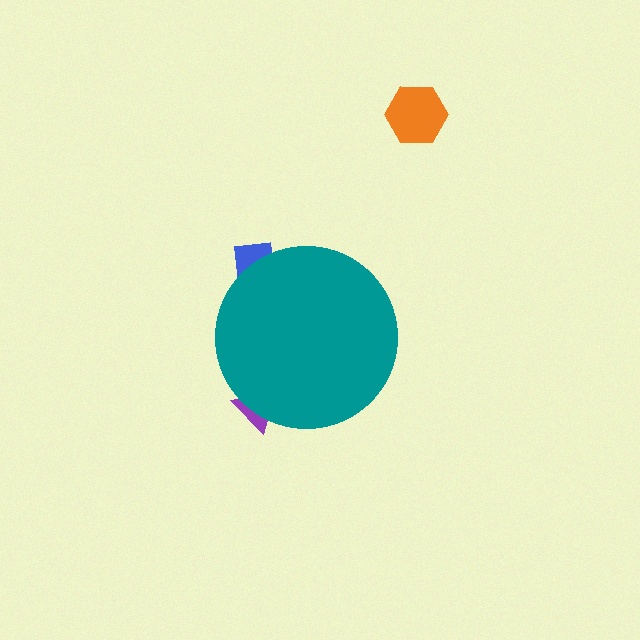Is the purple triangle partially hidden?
Yes, the purple triangle is partially hidden behind the teal circle.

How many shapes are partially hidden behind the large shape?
2 shapes are partially hidden.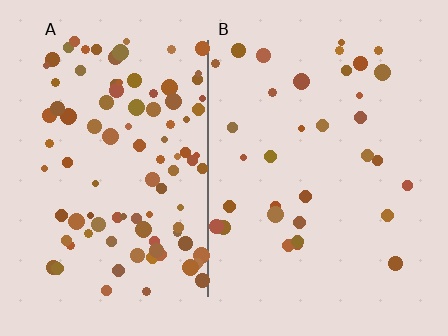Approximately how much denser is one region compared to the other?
Approximately 2.9× — region A over region B.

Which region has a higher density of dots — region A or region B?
A (the left).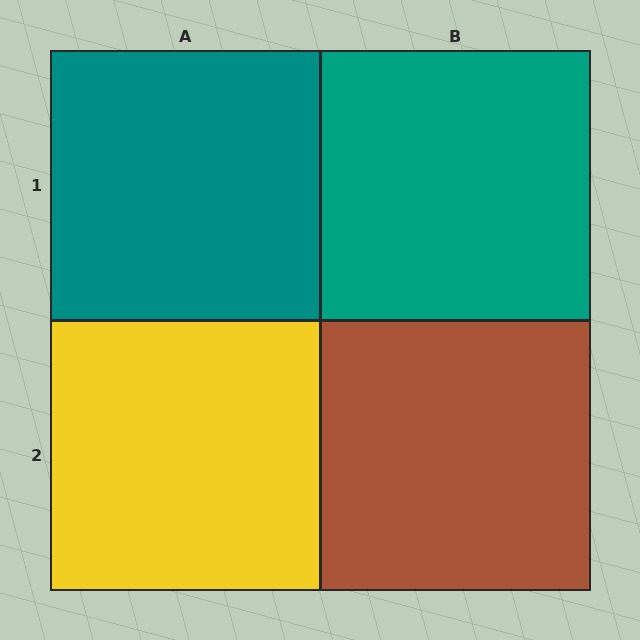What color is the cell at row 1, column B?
Teal.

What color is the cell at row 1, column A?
Teal.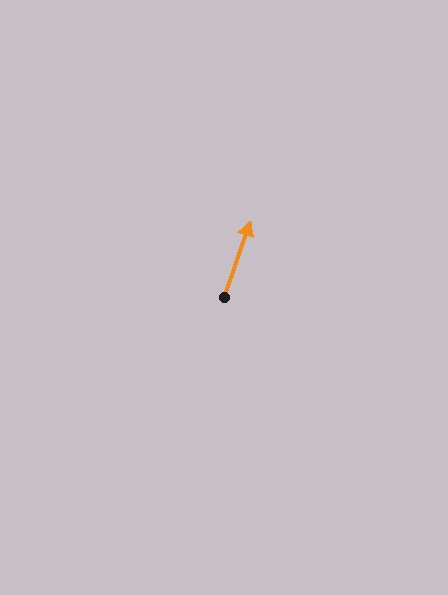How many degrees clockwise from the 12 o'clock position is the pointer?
Approximately 19 degrees.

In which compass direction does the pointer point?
North.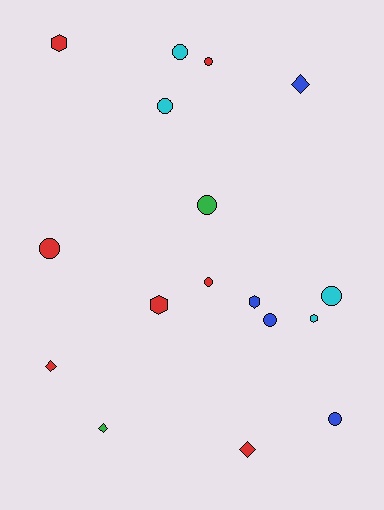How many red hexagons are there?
There are 2 red hexagons.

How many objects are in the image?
There are 17 objects.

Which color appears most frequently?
Red, with 7 objects.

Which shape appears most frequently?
Circle, with 9 objects.